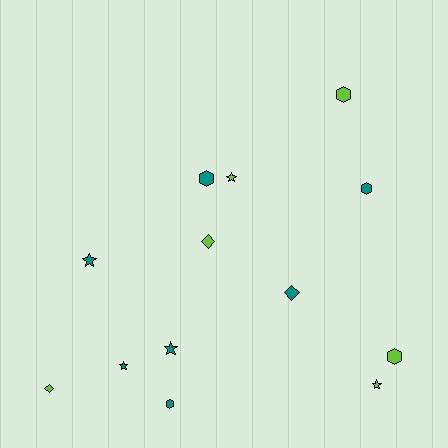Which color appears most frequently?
Teal, with 7 objects.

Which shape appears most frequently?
Hexagon, with 5 objects.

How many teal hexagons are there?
There are 3 teal hexagons.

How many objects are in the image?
There are 13 objects.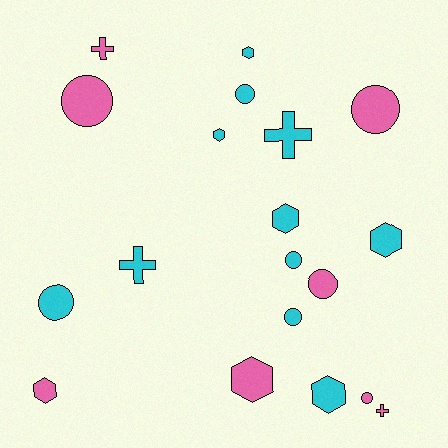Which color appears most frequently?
Cyan, with 11 objects.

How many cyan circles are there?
There are 4 cyan circles.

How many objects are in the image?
There are 19 objects.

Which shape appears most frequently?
Circle, with 8 objects.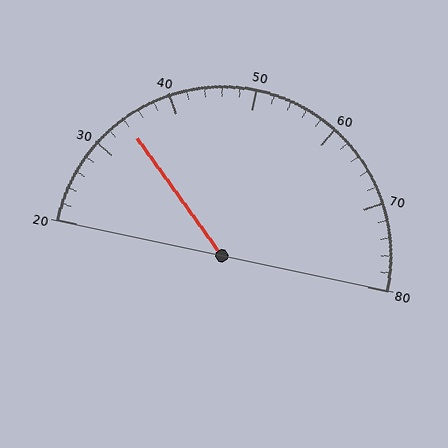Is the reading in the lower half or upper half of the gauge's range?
The reading is in the lower half of the range (20 to 80).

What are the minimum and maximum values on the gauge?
The gauge ranges from 20 to 80.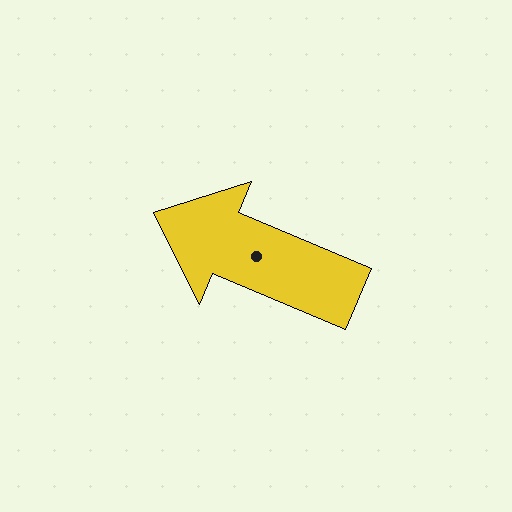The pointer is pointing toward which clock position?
Roughly 10 o'clock.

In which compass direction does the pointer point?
Northwest.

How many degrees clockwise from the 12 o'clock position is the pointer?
Approximately 293 degrees.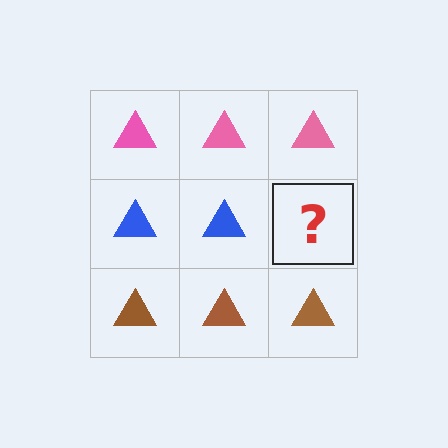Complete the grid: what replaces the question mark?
The question mark should be replaced with a blue triangle.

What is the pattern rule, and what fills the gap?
The rule is that each row has a consistent color. The gap should be filled with a blue triangle.